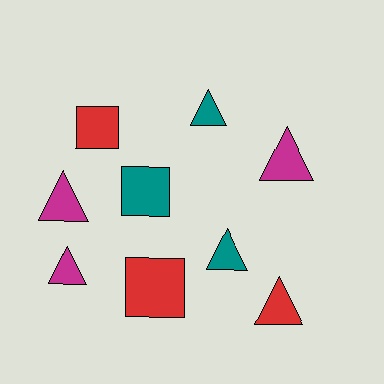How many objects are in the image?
There are 9 objects.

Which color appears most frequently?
Red, with 3 objects.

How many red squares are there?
There are 2 red squares.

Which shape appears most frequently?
Triangle, with 6 objects.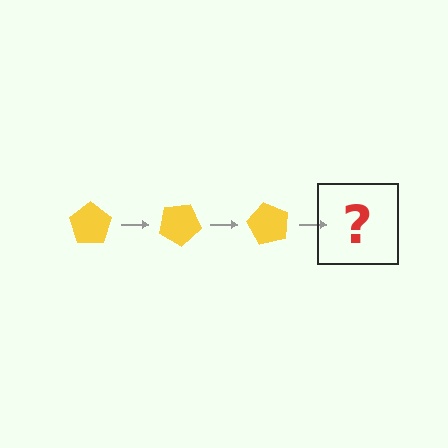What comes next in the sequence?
The next element should be a yellow pentagon rotated 90 degrees.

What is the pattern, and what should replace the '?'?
The pattern is that the pentagon rotates 30 degrees each step. The '?' should be a yellow pentagon rotated 90 degrees.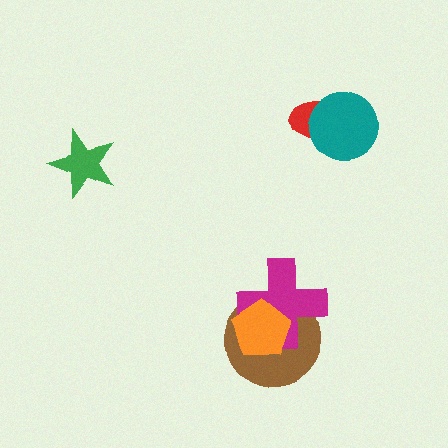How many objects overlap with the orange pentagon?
2 objects overlap with the orange pentagon.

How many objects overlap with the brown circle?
2 objects overlap with the brown circle.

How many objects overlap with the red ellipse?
1 object overlaps with the red ellipse.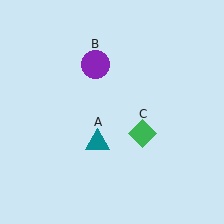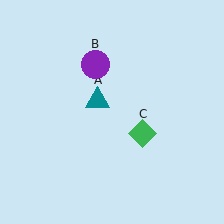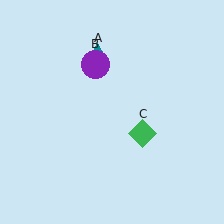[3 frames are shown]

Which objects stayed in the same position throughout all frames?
Purple circle (object B) and green diamond (object C) remained stationary.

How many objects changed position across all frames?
1 object changed position: teal triangle (object A).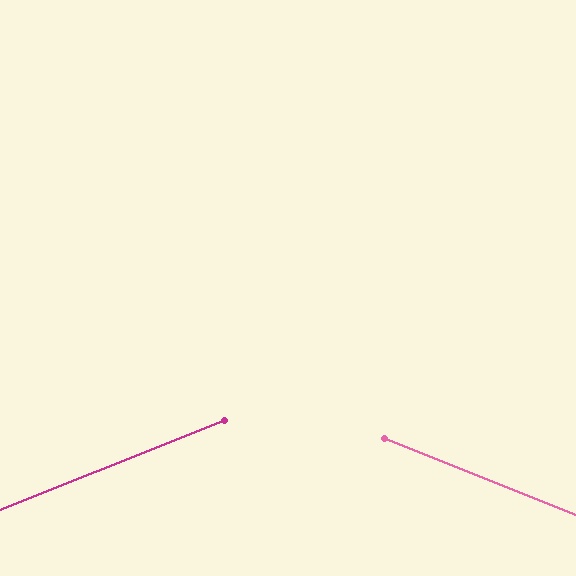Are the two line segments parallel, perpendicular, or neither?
Neither parallel nor perpendicular — they differ by about 43°.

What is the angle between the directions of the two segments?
Approximately 43 degrees.